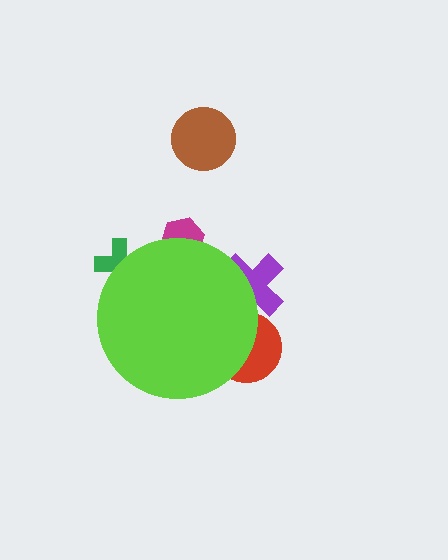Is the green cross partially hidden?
Yes, the green cross is partially hidden behind the lime circle.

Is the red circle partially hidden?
Yes, the red circle is partially hidden behind the lime circle.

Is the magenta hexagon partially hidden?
Yes, the magenta hexagon is partially hidden behind the lime circle.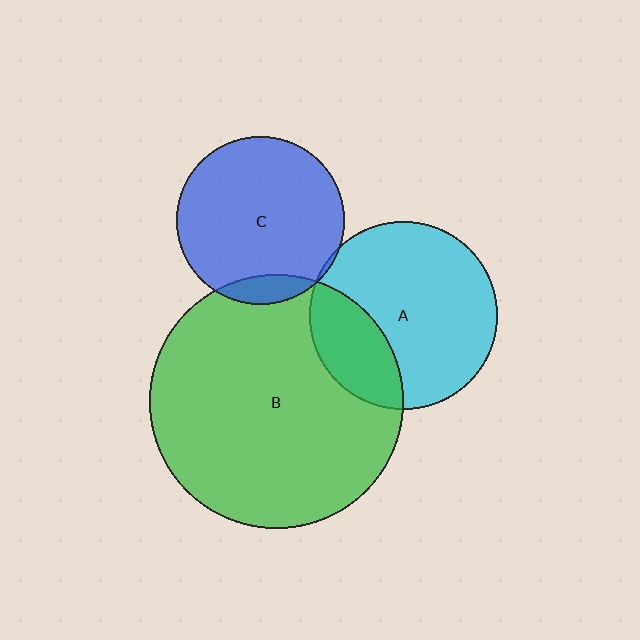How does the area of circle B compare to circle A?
Approximately 1.8 times.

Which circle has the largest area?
Circle B (green).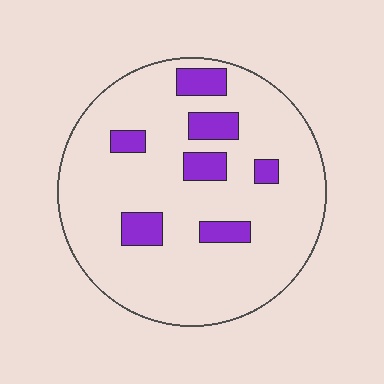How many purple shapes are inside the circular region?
7.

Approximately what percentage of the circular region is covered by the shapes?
Approximately 15%.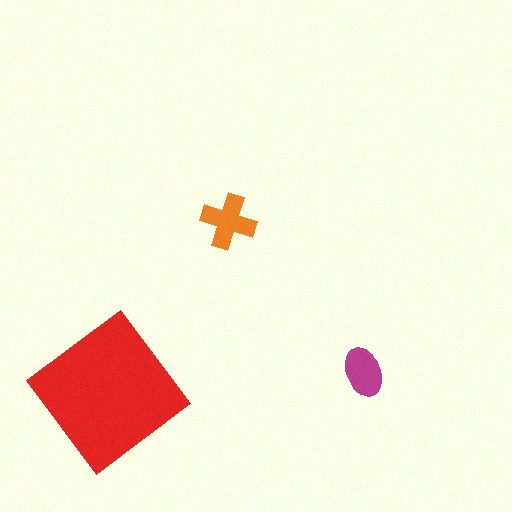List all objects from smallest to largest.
The magenta ellipse, the orange cross, the red diamond.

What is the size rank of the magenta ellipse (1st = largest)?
3rd.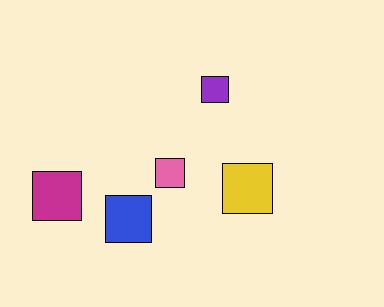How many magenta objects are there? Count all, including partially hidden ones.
There is 1 magenta object.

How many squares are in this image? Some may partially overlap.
There are 5 squares.